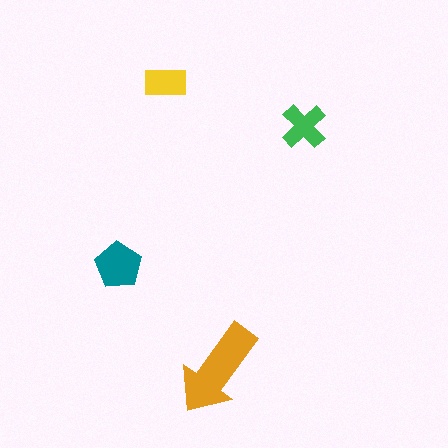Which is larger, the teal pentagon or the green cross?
The teal pentagon.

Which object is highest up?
The yellow rectangle is topmost.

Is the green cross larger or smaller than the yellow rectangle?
Larger.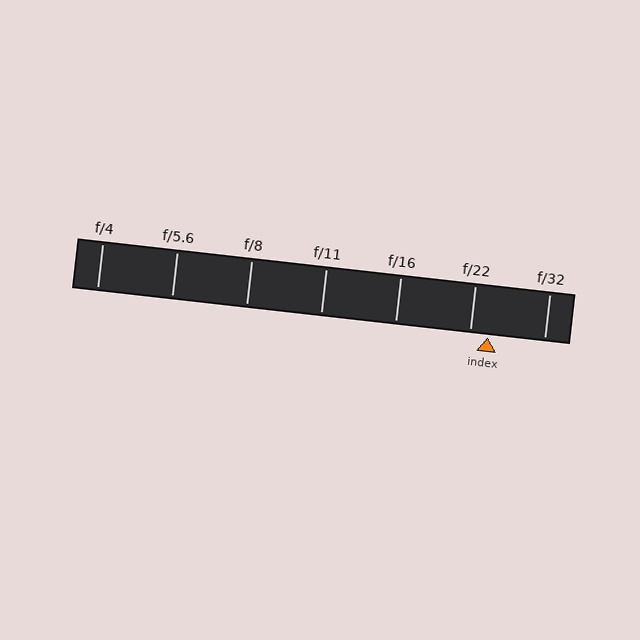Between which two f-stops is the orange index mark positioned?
The index mark is between f/22 and f/32.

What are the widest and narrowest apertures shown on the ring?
The widest aperture shown is f/4 and the narrowest is f/32.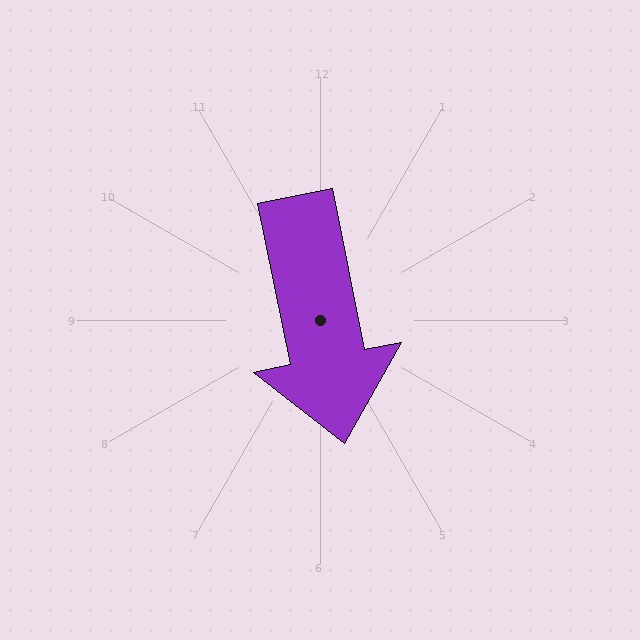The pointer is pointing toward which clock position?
Roughly 6 o'clock.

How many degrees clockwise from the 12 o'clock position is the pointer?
Approximately 169 degrees.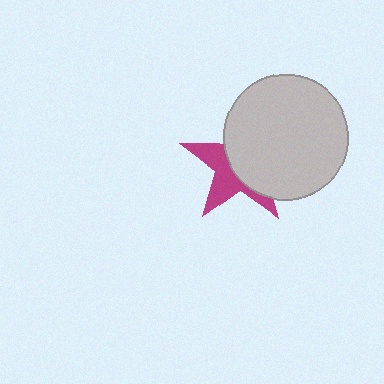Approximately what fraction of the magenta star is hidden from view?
Roughly 58% of the magenta star is hidden behind the light gray circle.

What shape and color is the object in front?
The object in front is a light gray circle.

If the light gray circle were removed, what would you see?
You would see the complete magenta star.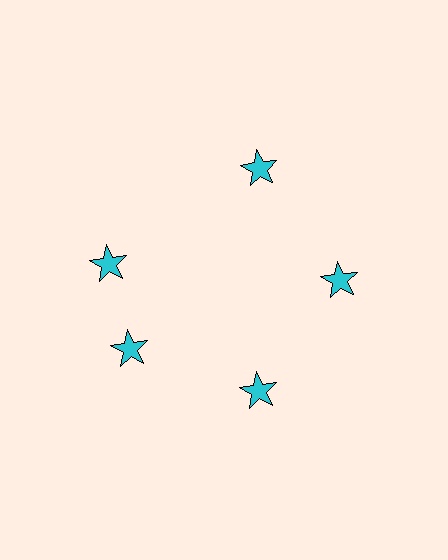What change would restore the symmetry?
The symmetry would be restored by rotating it back into even spacing with its neighbors so that all 5 stars sit at equal angles and equal distance from the center.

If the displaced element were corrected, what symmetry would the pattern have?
It would have 5-fold rotational symmetry — the pattern would map onto itself every 72 degrees.